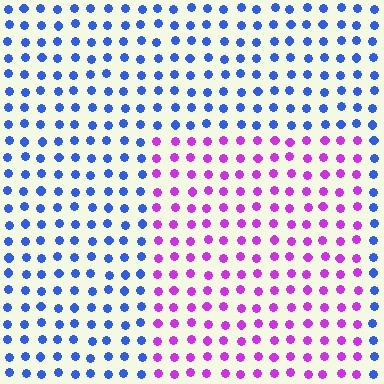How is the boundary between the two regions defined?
The boundary is defined purely by a slight shift in hue (about 68 degrees). Spacing, size, and orientation are identical on both sides.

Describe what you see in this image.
The image is filled with small blue elements in a uniform arrangement. A rectangle-shaped region is visible where the elements are tinted to a slightly different hue, forming a subtle color boundary.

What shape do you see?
I see a rectangle.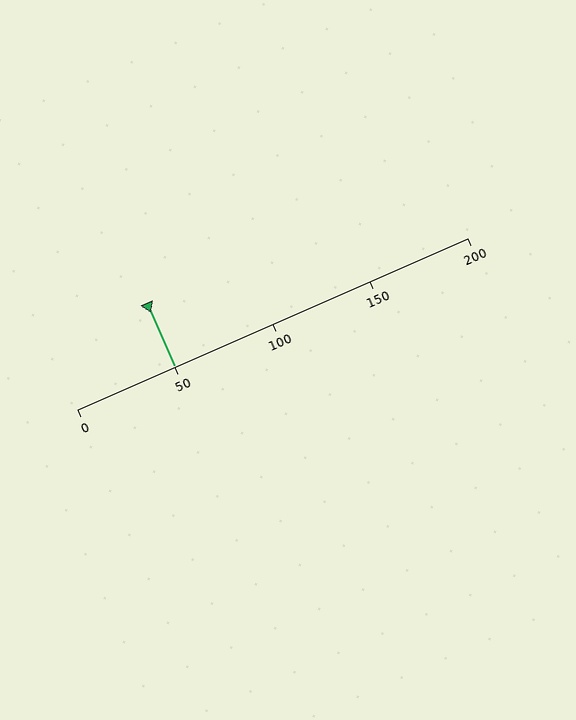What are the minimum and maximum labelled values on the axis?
The axis runs from 0 to 200.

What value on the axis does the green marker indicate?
The marker indicates approximately 50.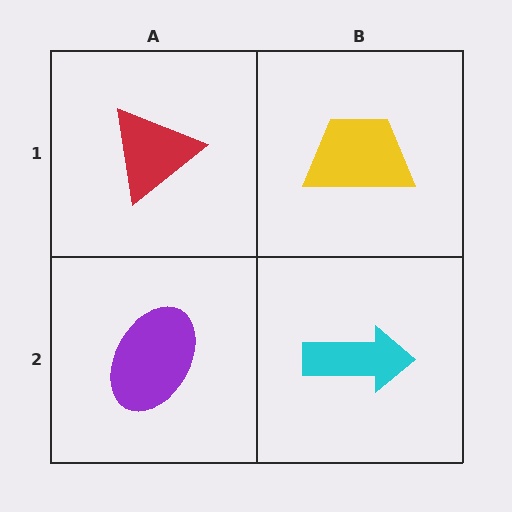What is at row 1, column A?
A red triangle.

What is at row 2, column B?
A cyan arrow.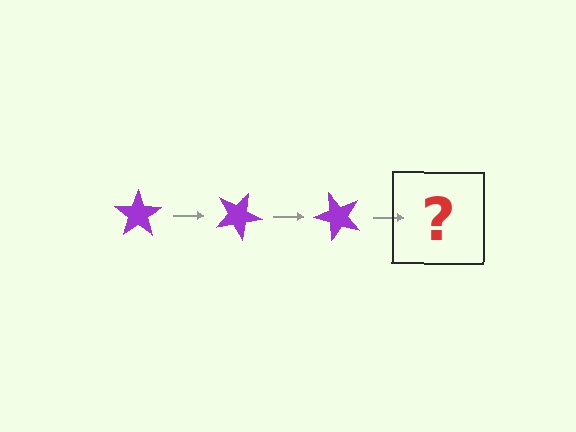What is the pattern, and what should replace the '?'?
The pattern is that the star rotates 25 degrees each step. The '?' should be a purple star rotated 75 degrees.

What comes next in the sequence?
The next element should be a purple star rotated 75 degrees.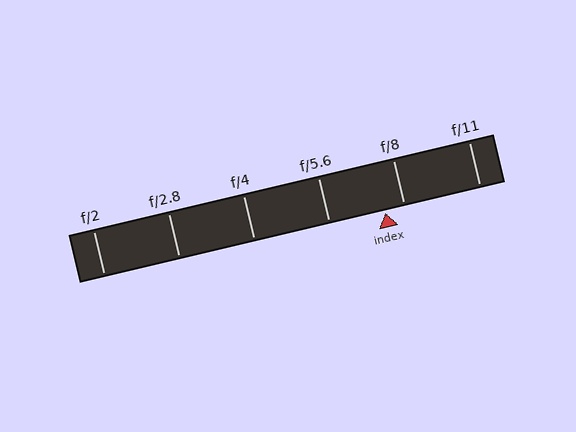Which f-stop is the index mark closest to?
The index mark is closest to f/8.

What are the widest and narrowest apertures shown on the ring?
The widest aperture shown is f/2 and the narrowest is f/11.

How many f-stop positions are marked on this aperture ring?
There are 6 f-stop positions marked.